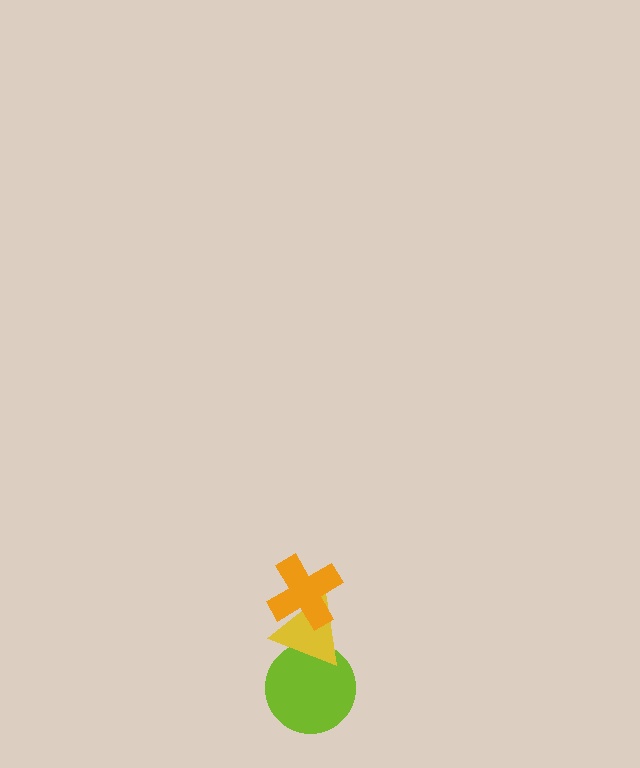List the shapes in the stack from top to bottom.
From top to bottom: the orange cross, the yellow triangle, the lime circle.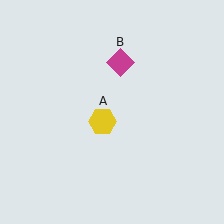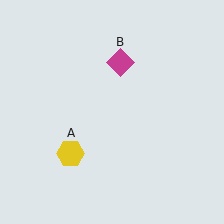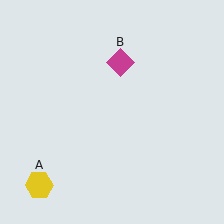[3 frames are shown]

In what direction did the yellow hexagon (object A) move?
The yellow hexagon (object A) moved down and to the left.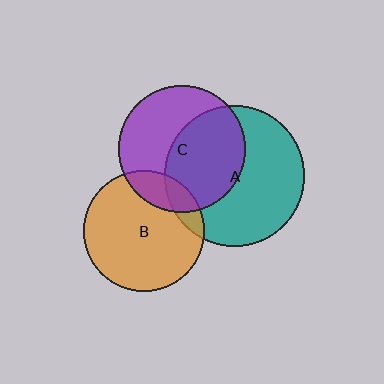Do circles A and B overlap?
Yes.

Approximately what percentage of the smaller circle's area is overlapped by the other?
Approximately 10%.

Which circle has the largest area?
Circle A (teal).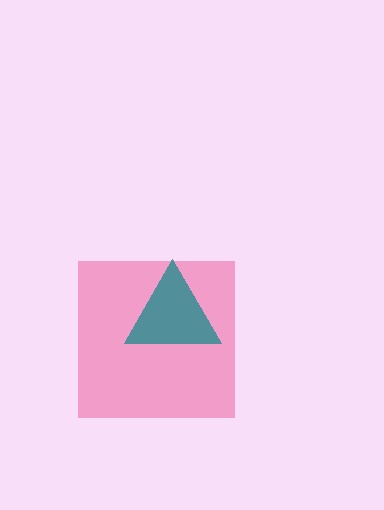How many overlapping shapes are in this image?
There are 2 overlapping shapes in the image.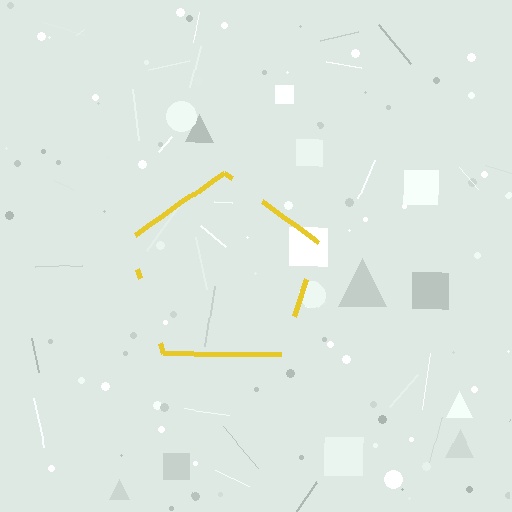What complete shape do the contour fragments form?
The contour fragments form a pentagon.